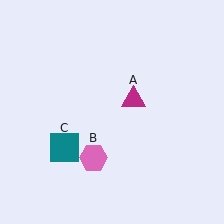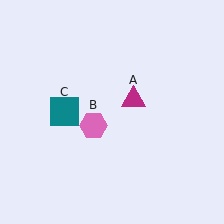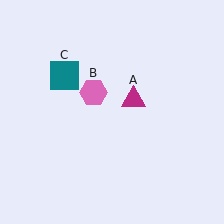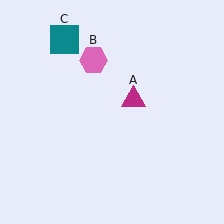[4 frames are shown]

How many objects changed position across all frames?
2 objects changed position: pink hexagon (object B), teal square (object C).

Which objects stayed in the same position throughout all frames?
Magenta triangle (object A) remained stationary.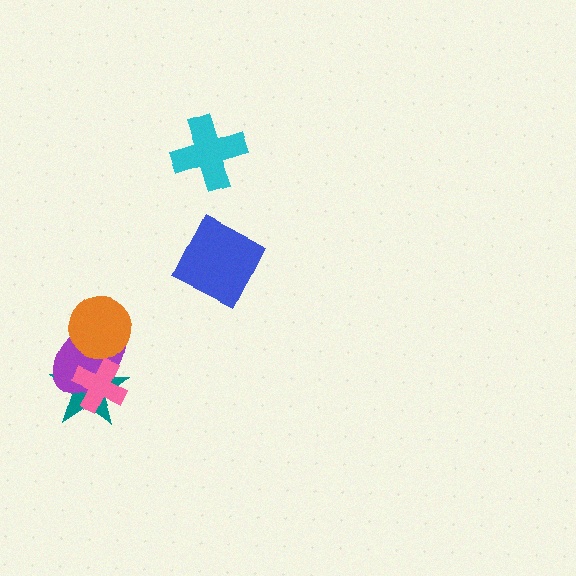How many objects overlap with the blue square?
0 objects overlap with the blue square.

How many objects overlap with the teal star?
3 objects overlap with the teal star.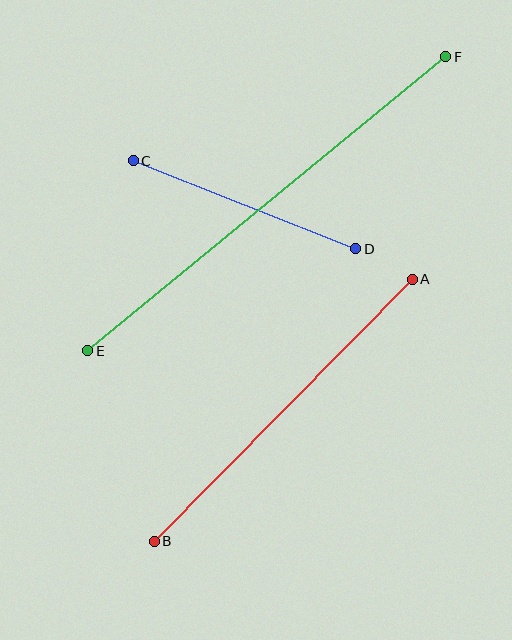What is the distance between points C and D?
The distance is approximately 239 pixels.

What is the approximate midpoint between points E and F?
The midpoint is at approximately (267, 204) pixels.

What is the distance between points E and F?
The distance is approximately 463 pixels.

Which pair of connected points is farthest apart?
Points E and F are farthest apart.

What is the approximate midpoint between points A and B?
The midpoint is at approximately (283, 410) pixels.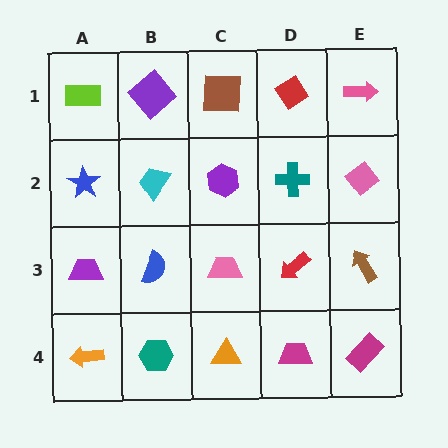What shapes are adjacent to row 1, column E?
A pink diamond (row 2, column E), a red diamond (row 1, column D).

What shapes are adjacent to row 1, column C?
A purple hexagon (row 2, column C), a purple diamond (row 1, column B), a red diamond (row 1, column D).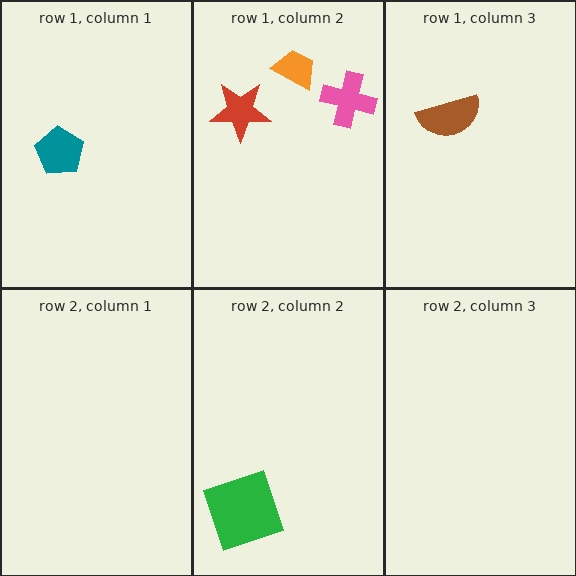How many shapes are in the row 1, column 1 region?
1.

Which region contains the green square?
The row 2, column 2 region.